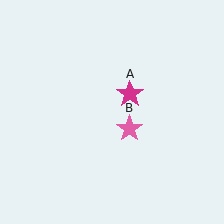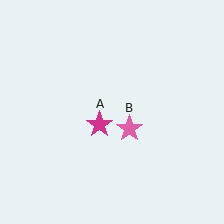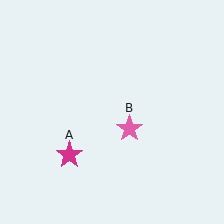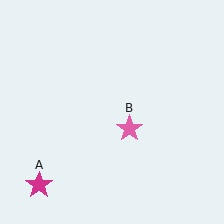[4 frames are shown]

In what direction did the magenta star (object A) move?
The magenta star (object A) moved down and to the left.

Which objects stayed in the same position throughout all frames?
Pink star (object B) remained stationary.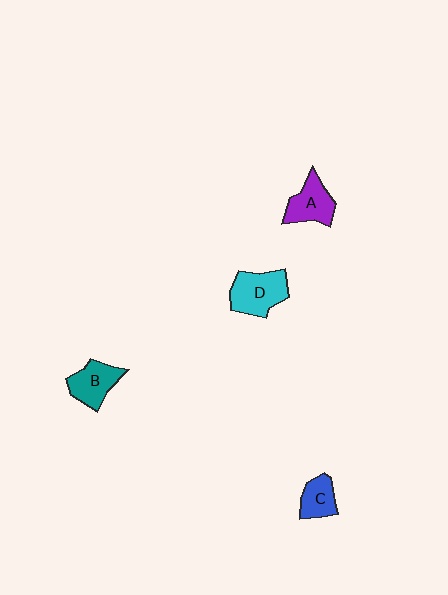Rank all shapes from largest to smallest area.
From largest to smallest: D (cyan), A (purple), B (teal), C (blue).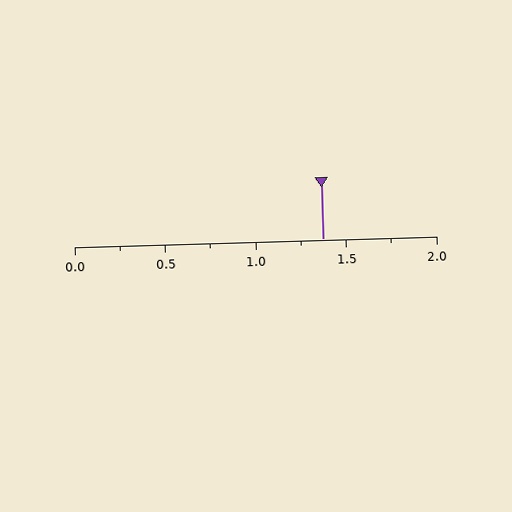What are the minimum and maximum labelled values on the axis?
The axis runs from 0.0 to 2.0.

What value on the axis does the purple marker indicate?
The marker indicates approximately 1.38.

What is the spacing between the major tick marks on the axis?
The major ticks are spaced 0.5 apart.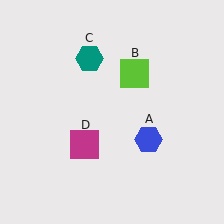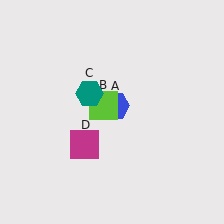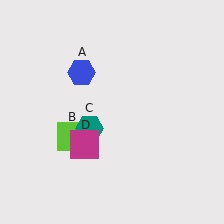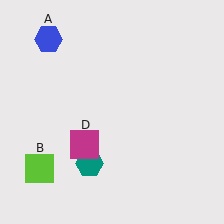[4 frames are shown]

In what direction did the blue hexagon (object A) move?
The blue hexagon (object A) moved up and to the left.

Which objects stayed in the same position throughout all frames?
Magenta square (object D) remained stationary.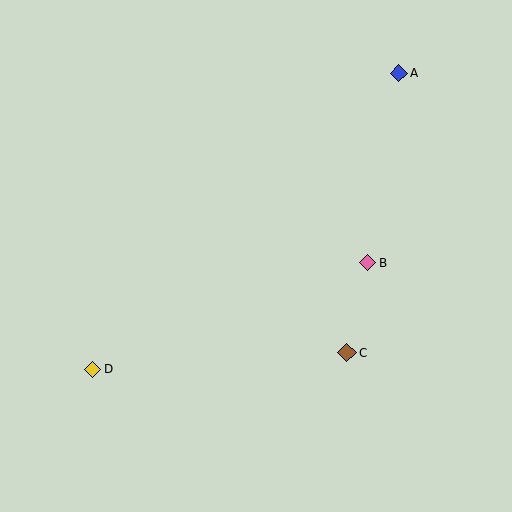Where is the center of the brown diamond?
The center of the brown diamond is at (347, 353).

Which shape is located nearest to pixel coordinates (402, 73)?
The blue diamond (labeled A) at (399, 73) is nearest to that location.